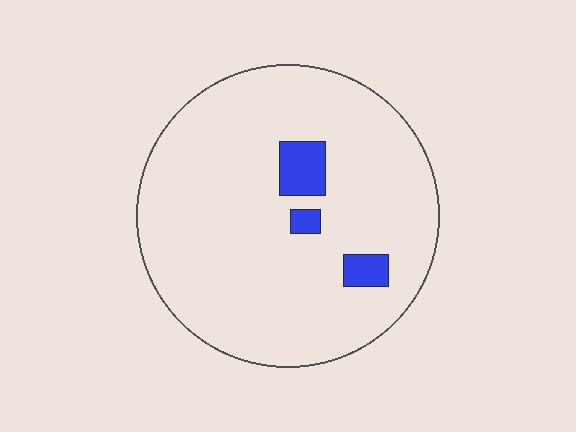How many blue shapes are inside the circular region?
3.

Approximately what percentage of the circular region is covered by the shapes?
Approximately 5%.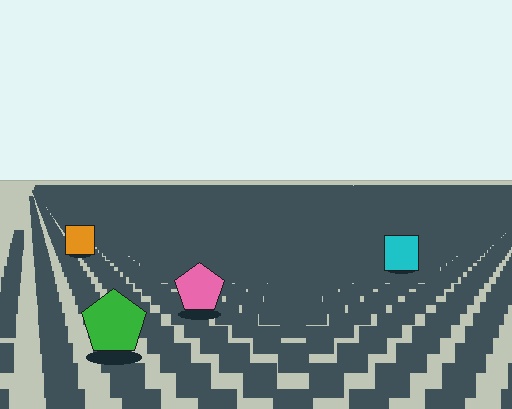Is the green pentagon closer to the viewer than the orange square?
Yes. The green pentagon is closer — you can tell from the texture gradient: the ground texture is coarser near it.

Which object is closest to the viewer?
The green pentagon is closest. The texture marks near it are larger and more spread out.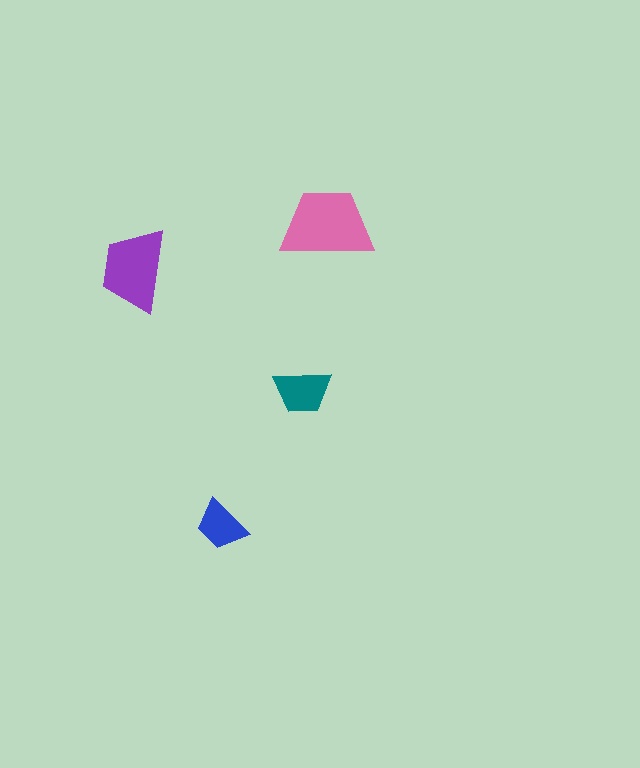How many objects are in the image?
There are 4 objects in the image.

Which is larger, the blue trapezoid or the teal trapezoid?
The teal one.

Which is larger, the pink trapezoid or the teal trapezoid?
The pink one.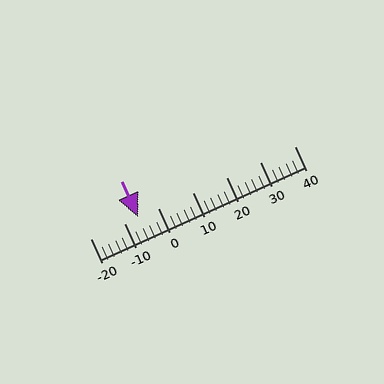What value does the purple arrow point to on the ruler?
The purple arrow points to approximately -6.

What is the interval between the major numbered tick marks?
The major tick marks are spaced 10 units apart.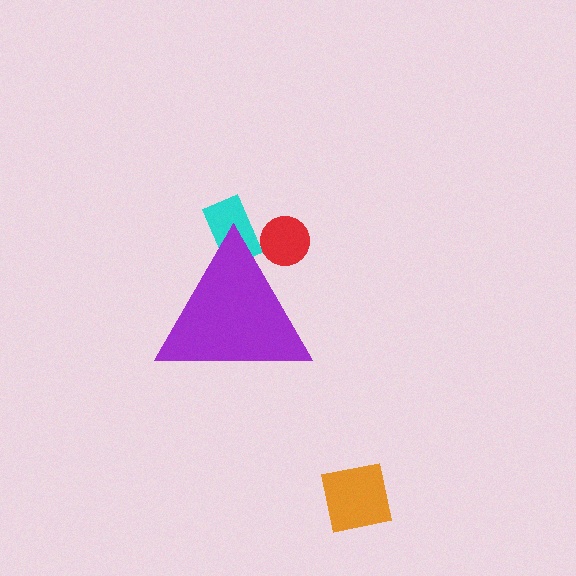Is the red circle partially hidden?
Yes, the red circle is partially hidden behind the purple triangle.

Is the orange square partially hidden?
No, the orange square is fully visible.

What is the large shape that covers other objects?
A purple triangle.